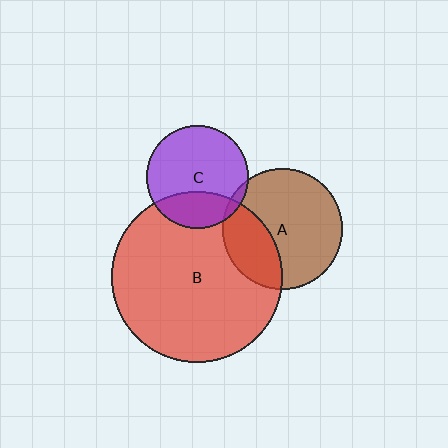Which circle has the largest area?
Circle B (red).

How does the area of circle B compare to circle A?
Approximately 2.0 times.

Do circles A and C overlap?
Yes.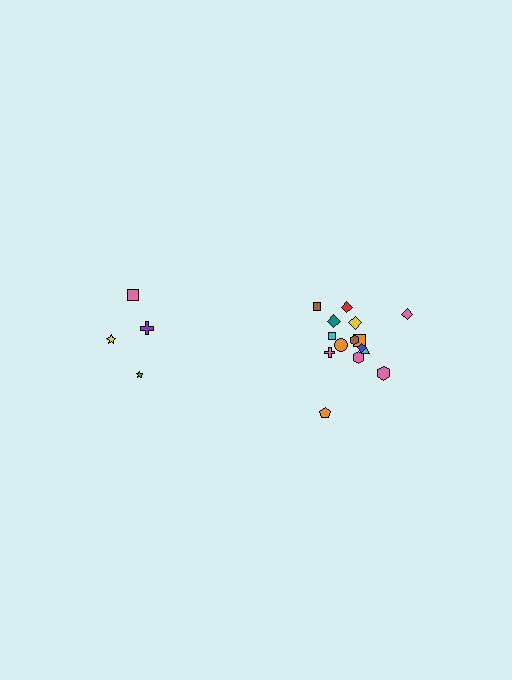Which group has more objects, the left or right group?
The right group.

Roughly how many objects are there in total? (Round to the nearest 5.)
Roughly 20 objects in total.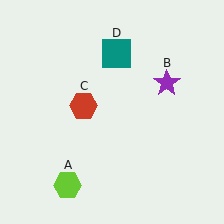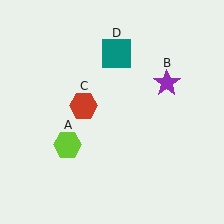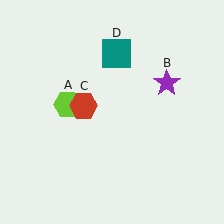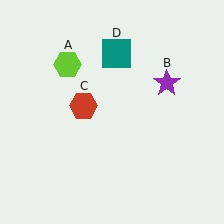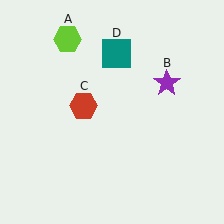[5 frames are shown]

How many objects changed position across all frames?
1 object changed position: lime hexagon (object A).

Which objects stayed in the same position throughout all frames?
Purple star (object B) and red hexagon (object C) and teal square (object D) remained stationary.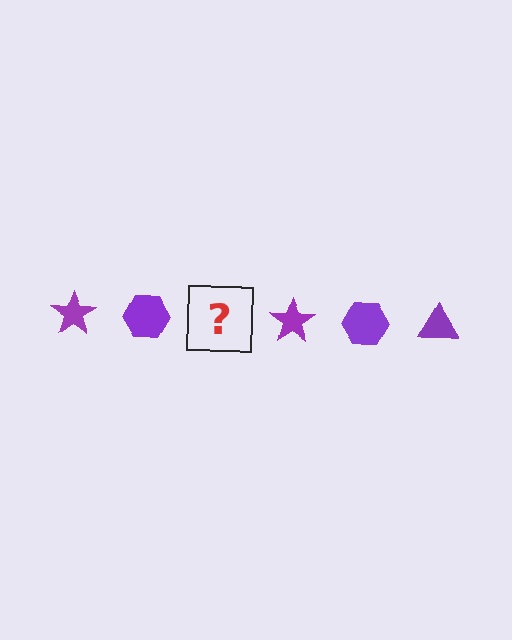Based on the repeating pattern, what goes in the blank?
The blank should be a purple triangle.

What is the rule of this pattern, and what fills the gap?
The rule is that the pattern cycles through star, hexagon, triangle shapes in purple. The gap should be filled with a purple triangle.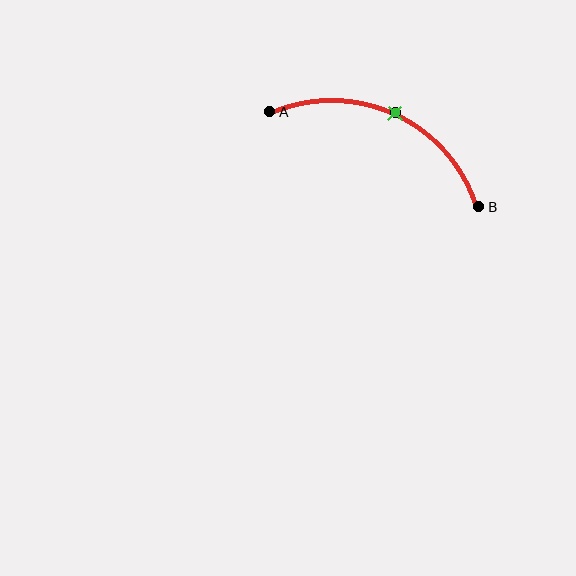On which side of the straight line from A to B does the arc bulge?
The arc bulges above the straight line connecting A and B.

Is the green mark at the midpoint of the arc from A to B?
Yes. The green mark lies on the arc at equal arc-length from both A and B — it is the arc midpoint.